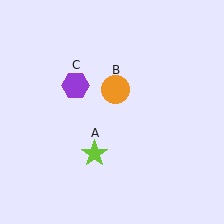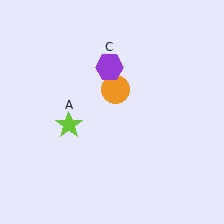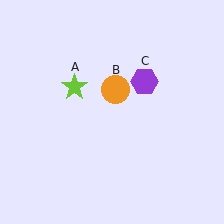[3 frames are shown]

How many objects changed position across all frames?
2 objects changed position: lime star (object A), purple hexagon (object C).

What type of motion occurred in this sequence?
The lime star (object A), purple hexagon (object C) rotated clockwise around the center of the scene.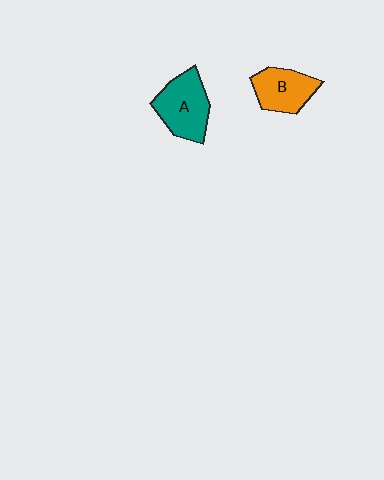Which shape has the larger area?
Shape A (teal).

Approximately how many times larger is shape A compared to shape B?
Approximately 1.2 times.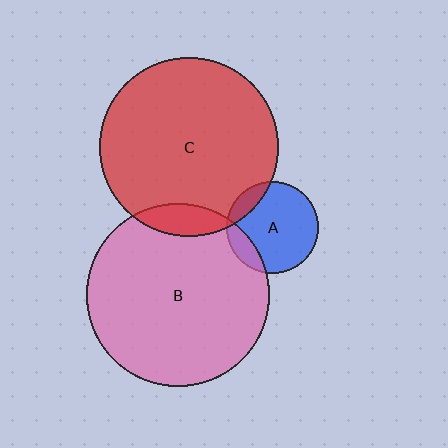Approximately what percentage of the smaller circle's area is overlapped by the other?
Approximately 15%.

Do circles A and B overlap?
Yes.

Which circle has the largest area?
Circle B (pink).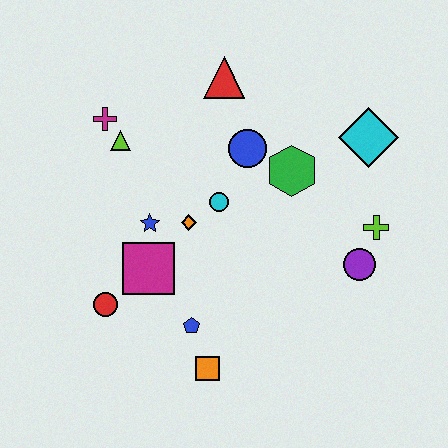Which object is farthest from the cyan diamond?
The red circle is farthest from the cyan diamond.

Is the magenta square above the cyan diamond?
No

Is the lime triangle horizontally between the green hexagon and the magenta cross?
Yes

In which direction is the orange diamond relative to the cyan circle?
The orange diamond is to the left of the cyan circle.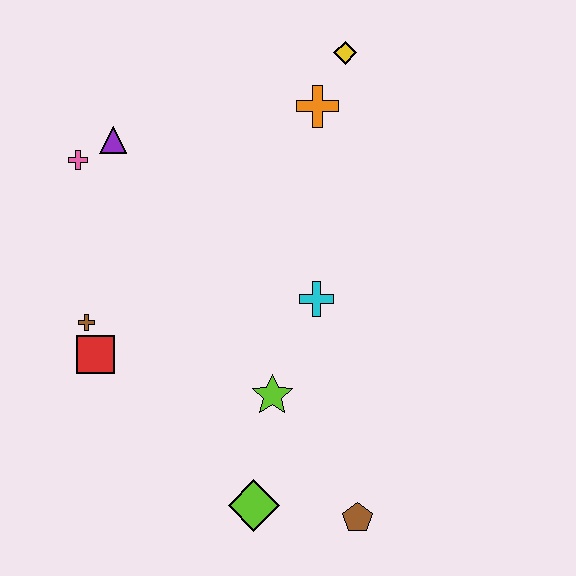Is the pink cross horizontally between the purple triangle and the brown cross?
No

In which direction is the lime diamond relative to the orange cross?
The lime diamond is below the orange cross.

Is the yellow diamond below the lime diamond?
No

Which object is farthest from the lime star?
The yellow diamond is farthest from the lime star.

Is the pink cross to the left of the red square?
Yes